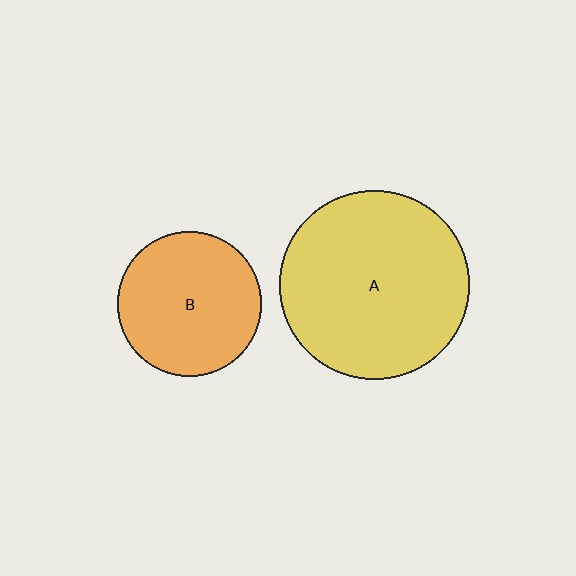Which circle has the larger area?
Circle A (yellow).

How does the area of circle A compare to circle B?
Approximately 1.7 times.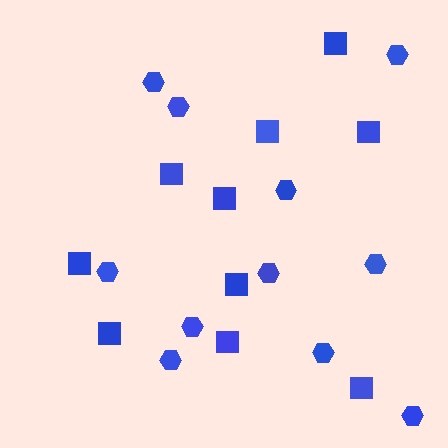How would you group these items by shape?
There are 2 groups: one group of squares (10) and one group of hexagons (11).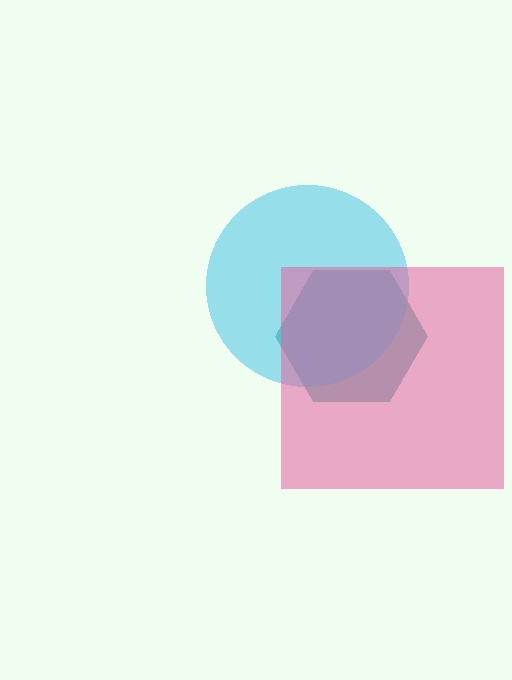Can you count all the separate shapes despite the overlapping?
Yes, there are 3 separate shapes.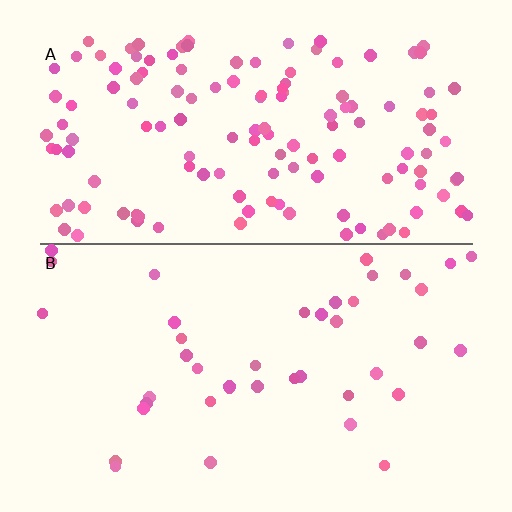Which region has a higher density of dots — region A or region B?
A (the top).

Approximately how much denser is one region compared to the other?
Approximately 3.3× — region A over region B.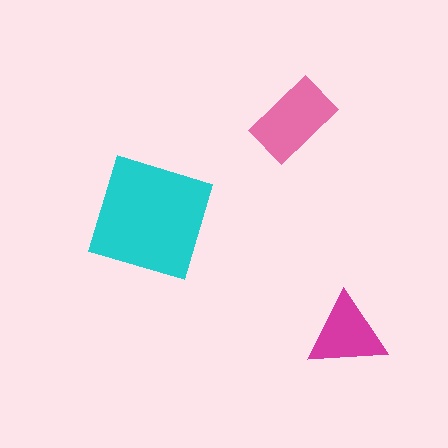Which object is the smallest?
The magenta triangle.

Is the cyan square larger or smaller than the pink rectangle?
Larger.